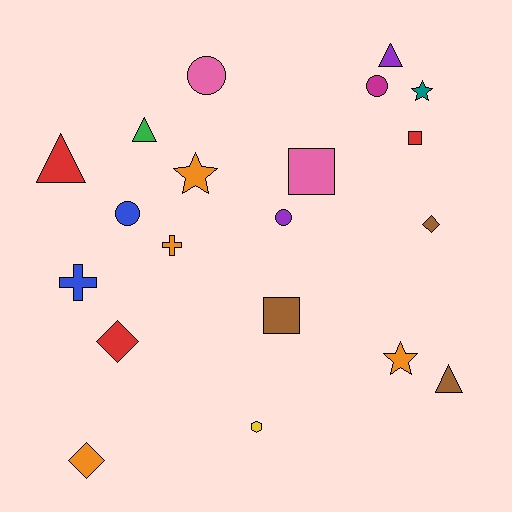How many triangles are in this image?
There are 4 triangles.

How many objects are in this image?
There are 20 objects.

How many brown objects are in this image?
There are 3 brown objects.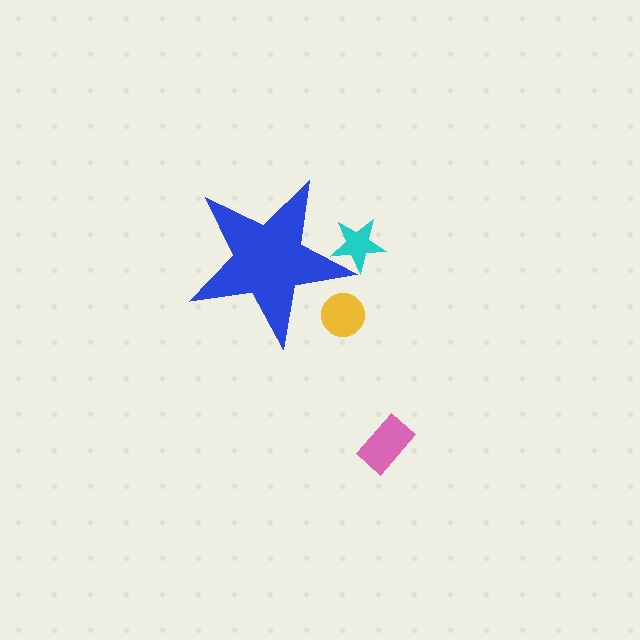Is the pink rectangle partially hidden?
No, the pink rectangle is fully visible.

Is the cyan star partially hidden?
Yes, the cyan star is partially hidden behind the blue star.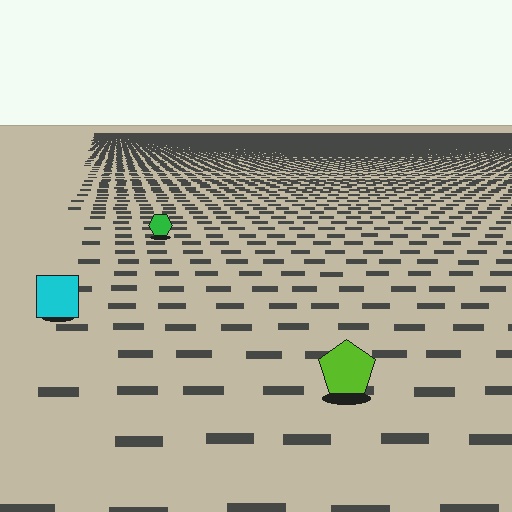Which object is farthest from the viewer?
The green hexagon is farthest from the viewer. It appears smaller and the ground texture around it is denser.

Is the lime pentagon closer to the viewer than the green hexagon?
Yes. The lime pentagon is closer — you can tell from the texture gradient: the ground texture is coarser near it.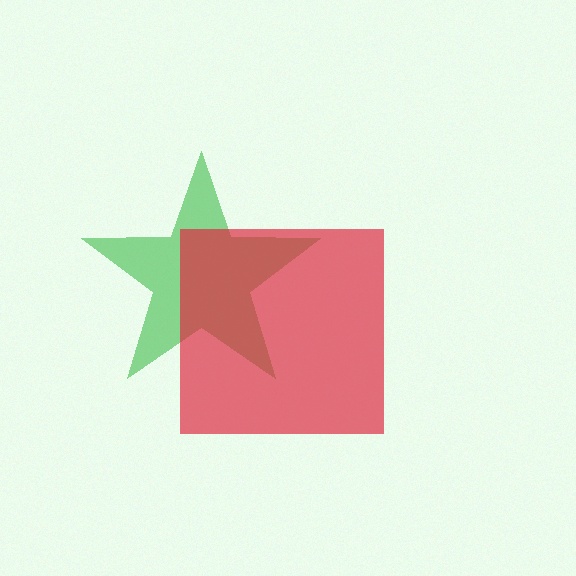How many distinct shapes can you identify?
There are 2 distinct shapes: a green star, a red square.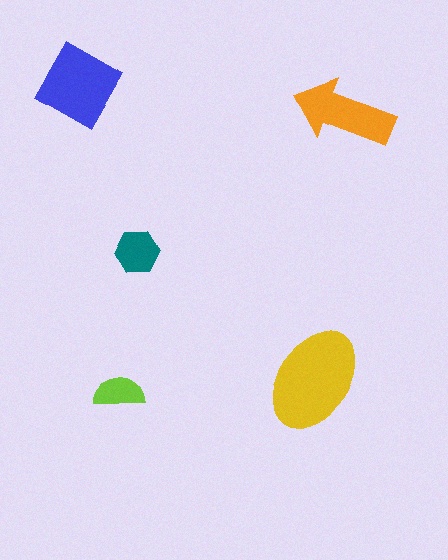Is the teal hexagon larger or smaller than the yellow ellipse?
Smaller.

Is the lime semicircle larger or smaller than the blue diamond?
Smaller.